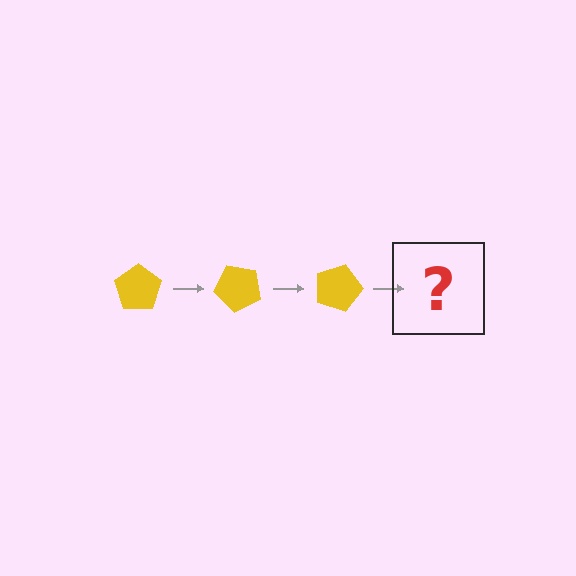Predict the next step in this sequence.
The next step is a yellow pentagon rotated 135 degrees.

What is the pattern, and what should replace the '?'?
The pattern is that the pentagon rotates 45 degrees each step. The '?' should be a yellow pentagon rotated 135 degrees.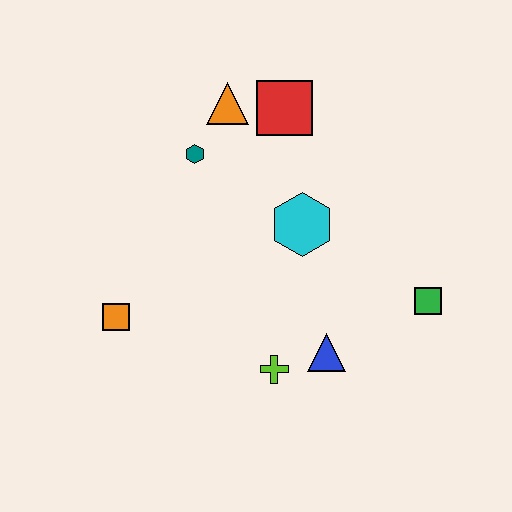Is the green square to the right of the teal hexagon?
Yes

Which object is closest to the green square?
The blue triangle is closest to the green square.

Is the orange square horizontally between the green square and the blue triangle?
No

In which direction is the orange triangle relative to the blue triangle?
The orange triangle is above the blue triangle.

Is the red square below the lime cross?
No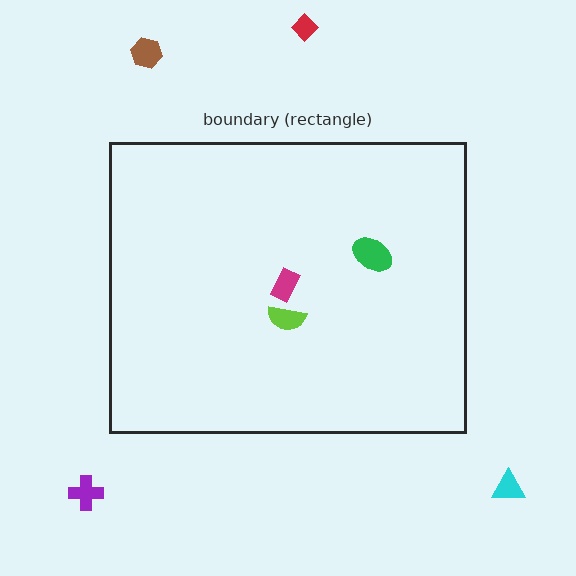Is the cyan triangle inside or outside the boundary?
Outside.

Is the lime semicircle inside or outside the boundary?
Inside.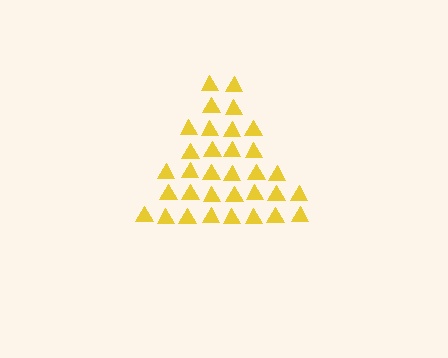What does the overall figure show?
The overall figure shows a triangle.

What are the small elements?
The small elements are triangles.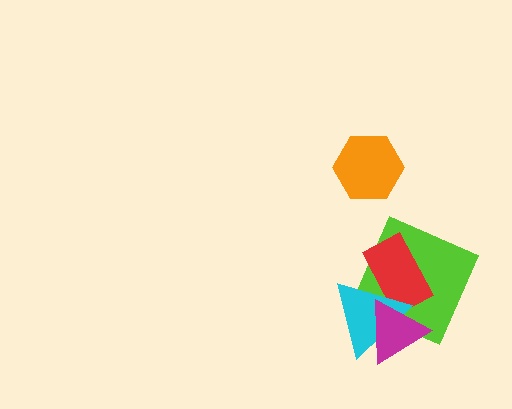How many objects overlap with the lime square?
3 objects overlap with the lime square.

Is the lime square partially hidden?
Yes, it is partially covered by another shape.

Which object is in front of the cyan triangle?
The magenta triangle is in front of the cyan triangle.